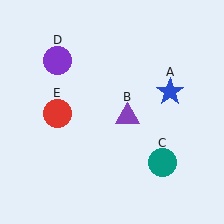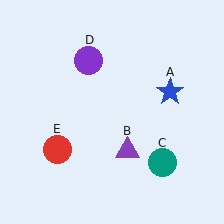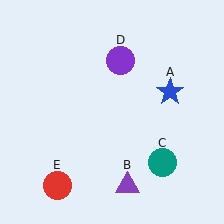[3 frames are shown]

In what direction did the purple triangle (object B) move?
The purple triangle (object B) moved down.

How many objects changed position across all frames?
3 objects changed position: purple triangle (object B), purple circle (object D), red circle (object E).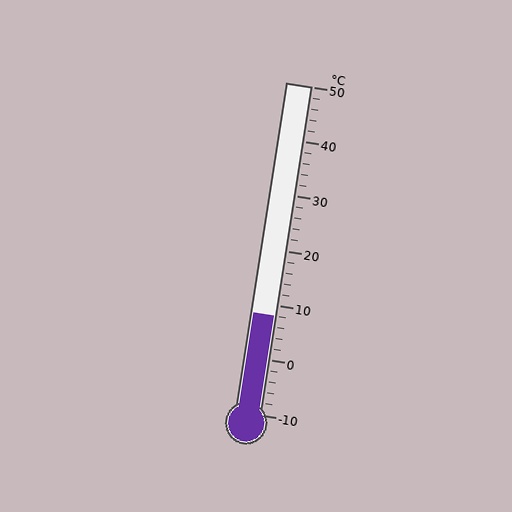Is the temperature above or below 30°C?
The temperature is below 30°C.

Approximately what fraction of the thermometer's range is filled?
The thermometer is filled to approximately 30% of its range.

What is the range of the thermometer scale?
The thermometer scale ranges from -10°C to 50°C.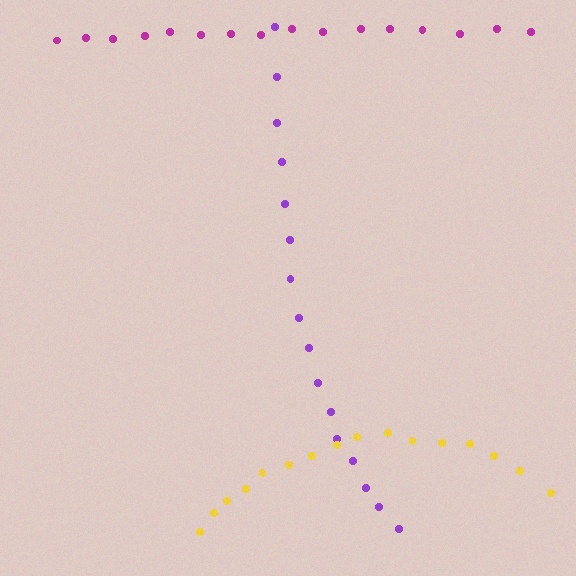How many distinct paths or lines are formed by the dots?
There are 3 distinct paths.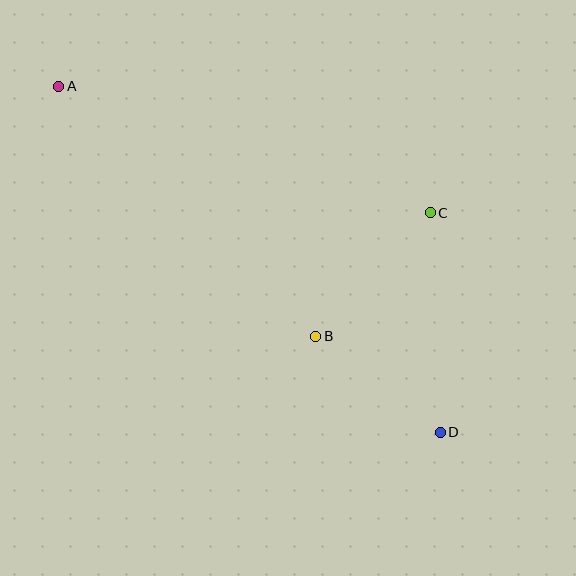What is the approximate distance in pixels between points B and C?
The distance between B and C is approximately 168 pixels.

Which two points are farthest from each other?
Points A and D are farthest from each other.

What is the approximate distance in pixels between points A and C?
The distance between A and C is approximately 393 pixels.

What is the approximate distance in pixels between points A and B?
The distance between A and B is approximately 358 pixels.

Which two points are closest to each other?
Points B and D are closest to each other.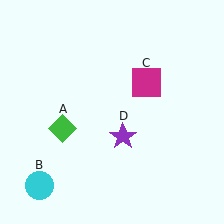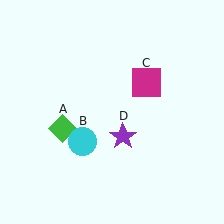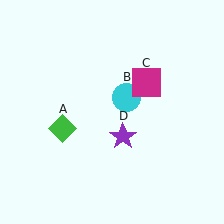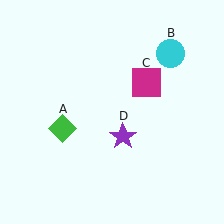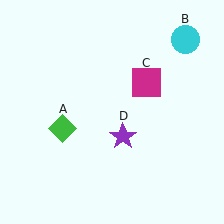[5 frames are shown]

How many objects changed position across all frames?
1 object changed position: cyan circle (object B).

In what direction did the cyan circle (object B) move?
The cyan circle (object B) moved up and to the right.